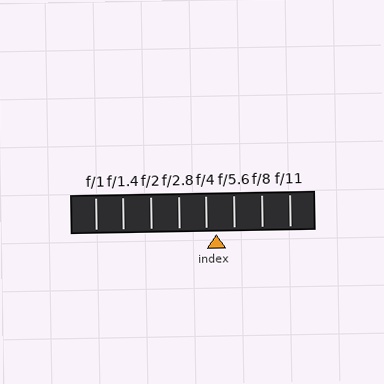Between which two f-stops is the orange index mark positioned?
The index mark is between f/4 and f/5.6.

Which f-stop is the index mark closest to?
The index mark is closest to f/4.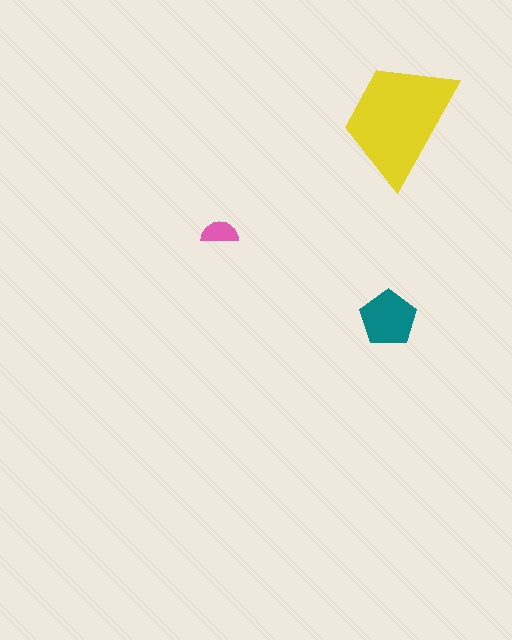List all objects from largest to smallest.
The yellow trapezoid, the teal pentagon, the pink semicircle.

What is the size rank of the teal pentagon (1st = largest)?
2nd.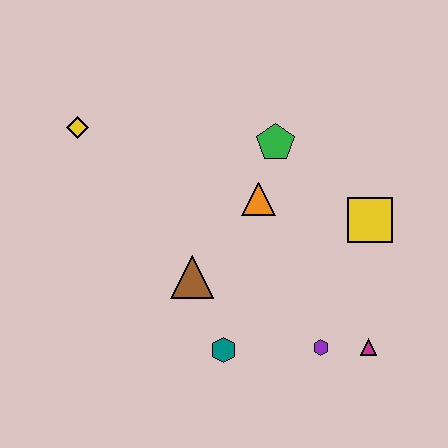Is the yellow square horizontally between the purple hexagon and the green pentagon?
No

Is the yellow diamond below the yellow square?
No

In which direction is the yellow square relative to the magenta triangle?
The yellow square is above the magenta triangle.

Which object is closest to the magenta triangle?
The purple hexagon is closest to the magenta triangle.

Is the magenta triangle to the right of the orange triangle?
Yes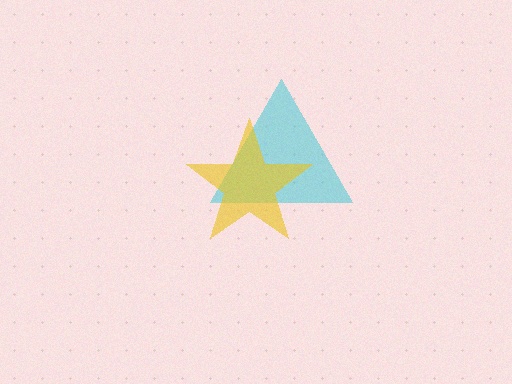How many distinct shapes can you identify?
There are 2 distinct shapes: a cyan triangle, a yellow star.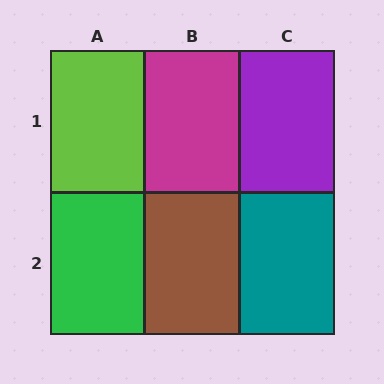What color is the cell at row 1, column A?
Lime.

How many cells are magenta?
1 cell is magenta.